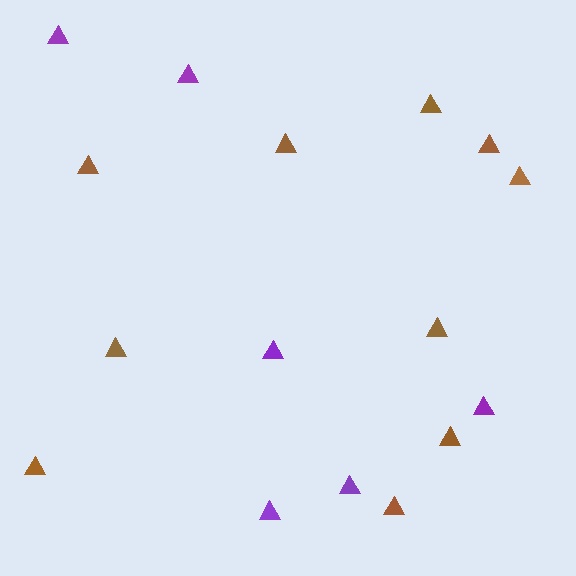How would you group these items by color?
There are 2 groups: one group of brown triangles (10) and one group of purple triangles (6).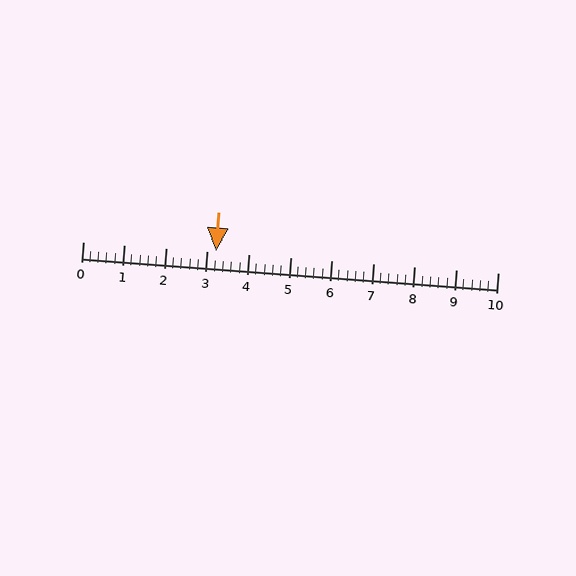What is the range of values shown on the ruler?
The ruler shows values from 0 to 10.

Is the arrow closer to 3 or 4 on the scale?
The arrow is closer to 3.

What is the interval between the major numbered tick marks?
The major tick marks are spaced 1 units apart.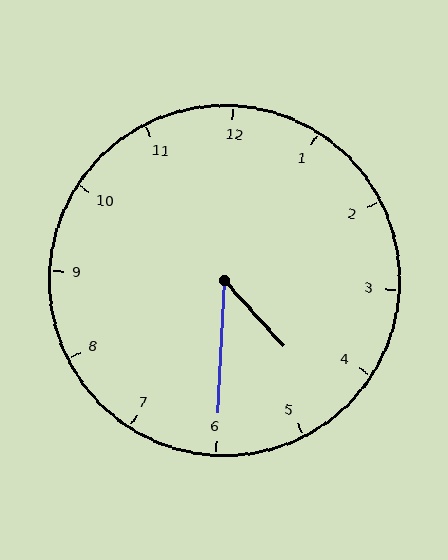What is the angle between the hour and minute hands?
Approximately 45 degrees.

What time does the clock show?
4:30.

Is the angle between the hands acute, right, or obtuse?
It is acute.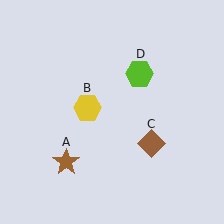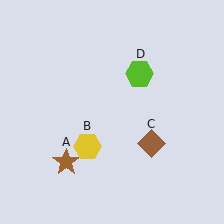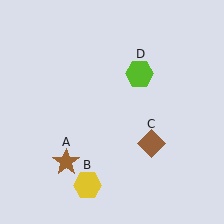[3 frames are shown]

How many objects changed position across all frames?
1 object changed position: yellow hexagon (object B).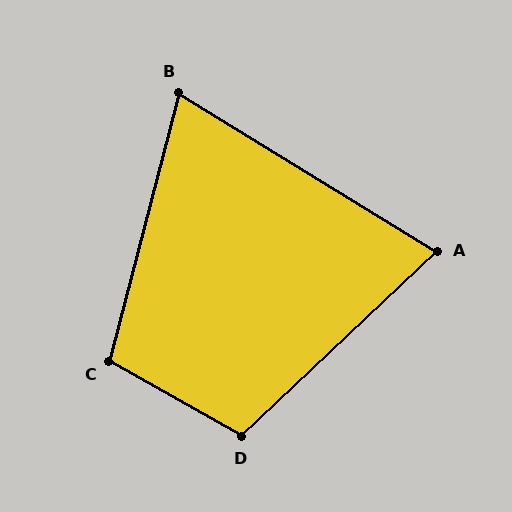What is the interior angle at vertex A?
Approximately 75 degrees (acute).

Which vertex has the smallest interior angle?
B, at approximately 73 degrees.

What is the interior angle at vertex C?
Approximately 105 degrees (obtuse).